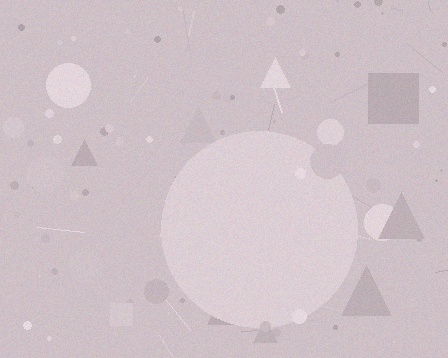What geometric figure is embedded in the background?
A circle is embedded in the background.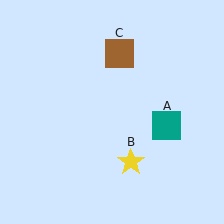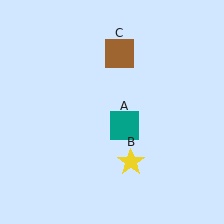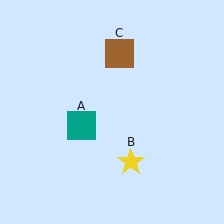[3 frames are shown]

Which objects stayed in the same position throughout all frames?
Yellow star (object B) and brown square (object C) remained stationary.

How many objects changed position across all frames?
1 object changed position: teal square (object A).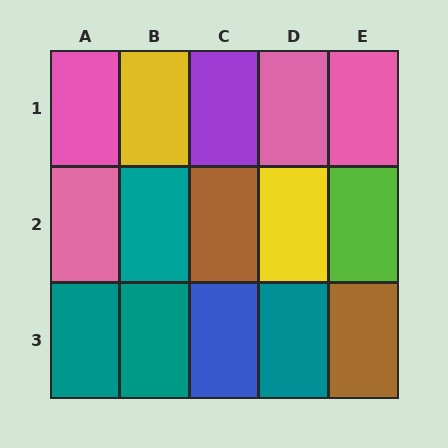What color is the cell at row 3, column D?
Teal.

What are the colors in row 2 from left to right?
Pink, teal, brown, yellow, lime.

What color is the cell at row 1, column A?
Pink.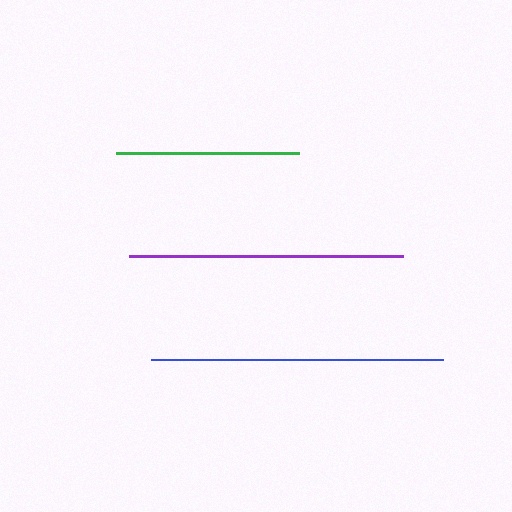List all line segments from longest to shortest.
From longest to shortest: blue, purple, green.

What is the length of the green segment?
The green segment is approximately 183 pixels long.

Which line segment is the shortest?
The green line is the shortest at approximately 183 pixels.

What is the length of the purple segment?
The purple segment is approximately 275 pixels long.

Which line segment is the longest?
The blue line is the longest at approximately 292 pixels.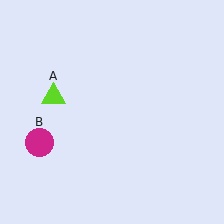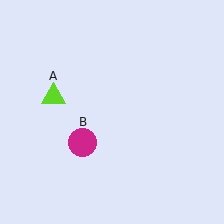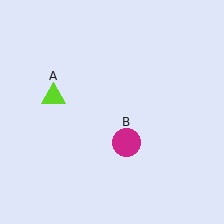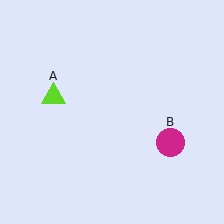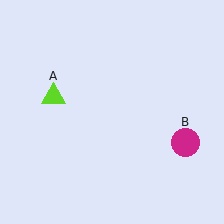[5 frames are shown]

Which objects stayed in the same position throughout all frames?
Lime triangle (object A) remained stationary.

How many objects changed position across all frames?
1 object changed position: magenta circle (object B).